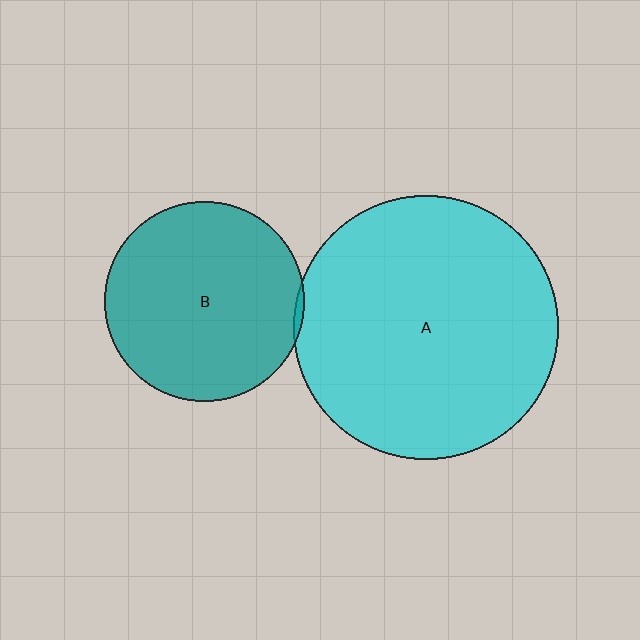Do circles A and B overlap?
Yes.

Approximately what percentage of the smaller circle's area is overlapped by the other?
Approximately 5%.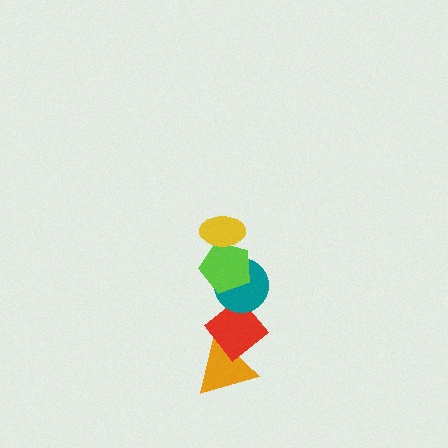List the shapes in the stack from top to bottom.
From top to bottom: the yellow ellipse, the lime pentagon, the teal circle, the red diamond, the orange triangle.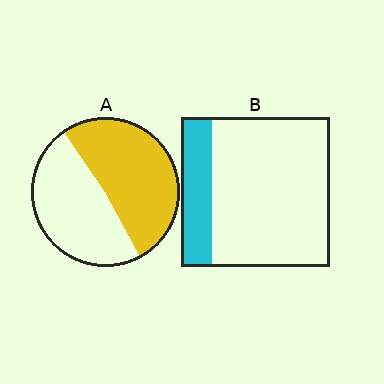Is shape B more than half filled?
No.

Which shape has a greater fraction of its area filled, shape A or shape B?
Shape A.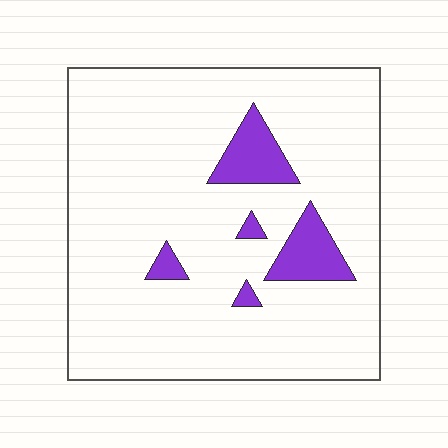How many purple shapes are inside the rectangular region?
5.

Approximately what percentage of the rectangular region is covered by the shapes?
Approximately 10%.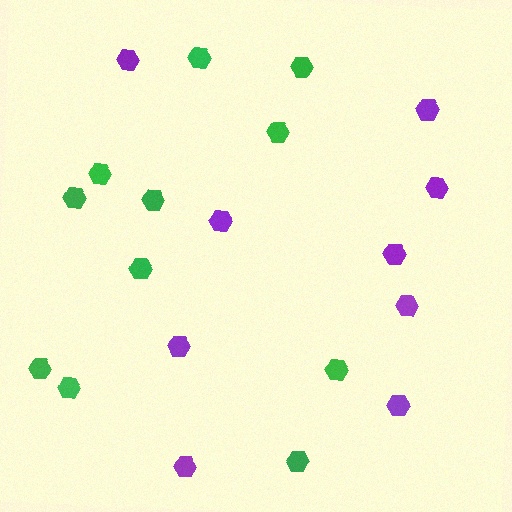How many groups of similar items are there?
There are 2 groups: one group of purple hexagons (9) and one group of green hexagons (11).